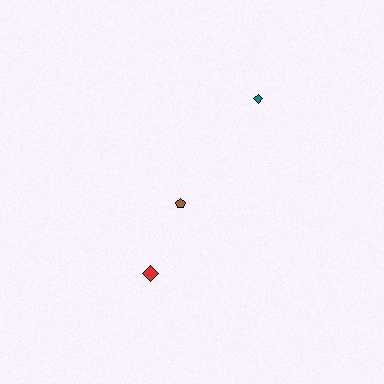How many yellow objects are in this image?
There are no yellow objects.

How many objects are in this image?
There are 3 objects.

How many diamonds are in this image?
There are 2 diamonds.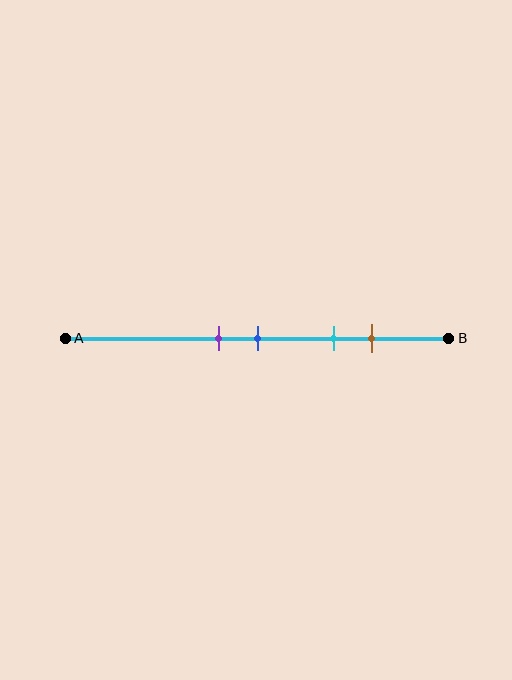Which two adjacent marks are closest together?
The purple and blue marks are the closest adjacent pair.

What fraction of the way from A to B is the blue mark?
The blue mark is approximately 50% (0.5) of the way from A to B.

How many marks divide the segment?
There are 4 marks dividing the segment.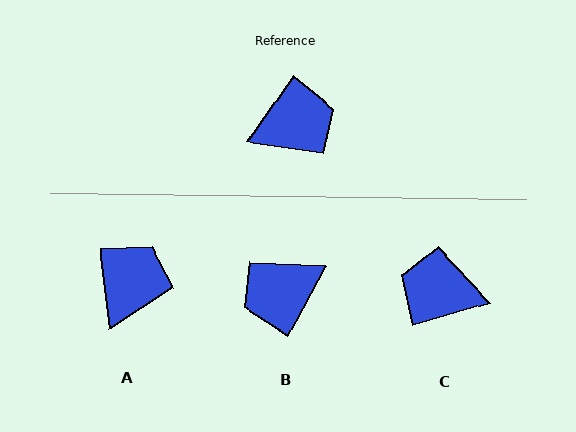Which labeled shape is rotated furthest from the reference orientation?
B, about 174 degrees away.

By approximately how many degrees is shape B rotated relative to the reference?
Approximately 174 degrees clockwise.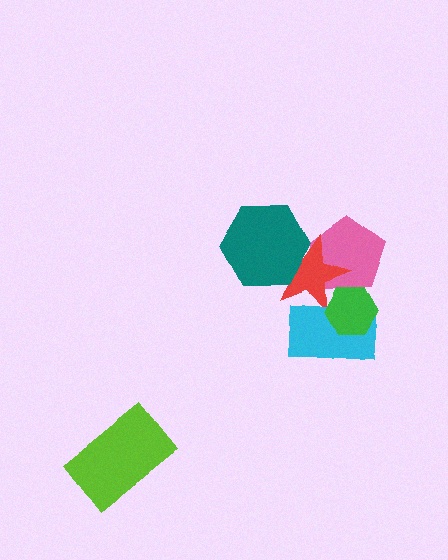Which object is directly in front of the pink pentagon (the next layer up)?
The red star is directly in front of the pink pentagon.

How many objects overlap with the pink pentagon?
2 objects overlap with the pink pentagon.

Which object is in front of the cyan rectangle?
The green hexagon is in front of the cyan rectangle.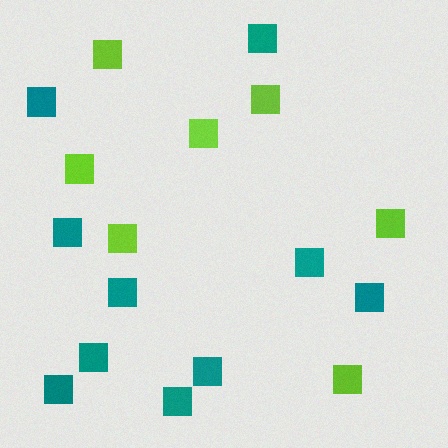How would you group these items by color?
There are 2 groups: one group of teal squares (10) and one group of lime squares (7).